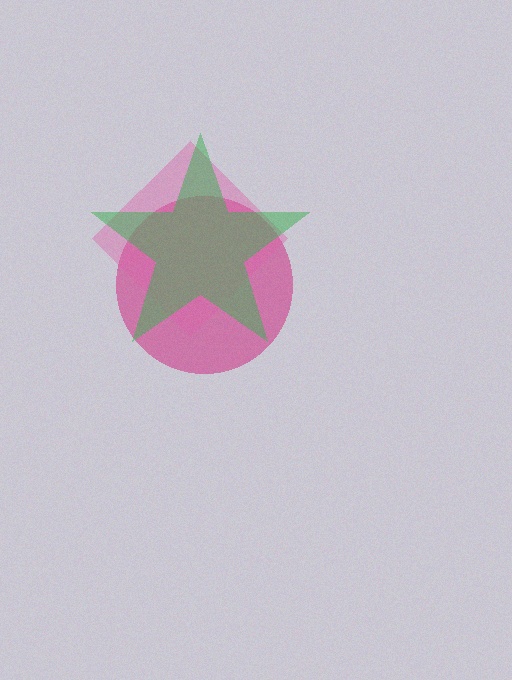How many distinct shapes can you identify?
There are 3 distinct shapes: a magenta circle, a pink diamond, a green star.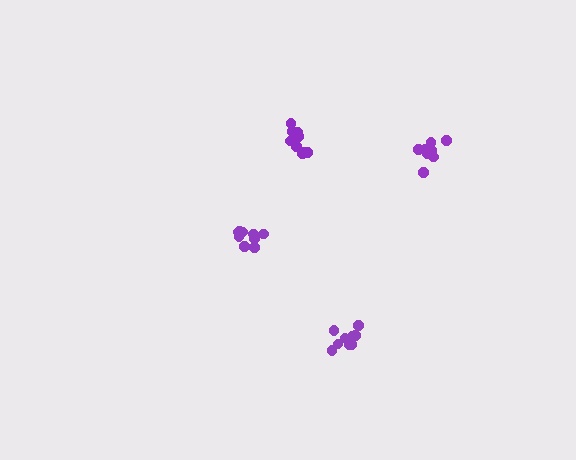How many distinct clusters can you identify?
There are 4 distinct clusters.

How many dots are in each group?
Group 1: 9 dots, Group 2: 9 dots, Group 3: 9 dots, Group 4: 9 dots (36 total).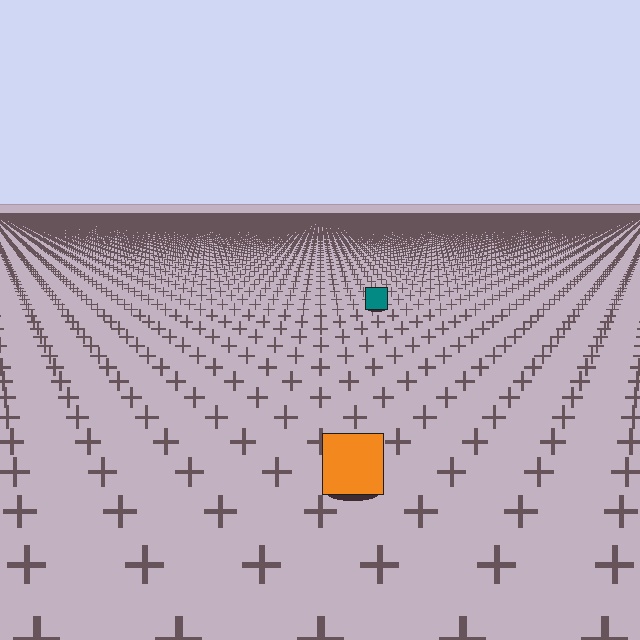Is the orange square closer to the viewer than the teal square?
Yes. The orange square is closer — you can tell from the texture gradient: the ground texture is coarser near it.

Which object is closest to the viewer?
The orange square is closest. The texture marks near it are larger and more spread out.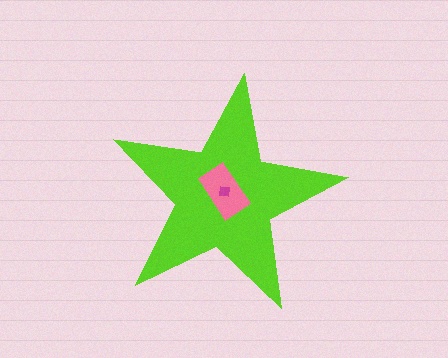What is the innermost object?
The magenta square.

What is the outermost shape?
The lime star.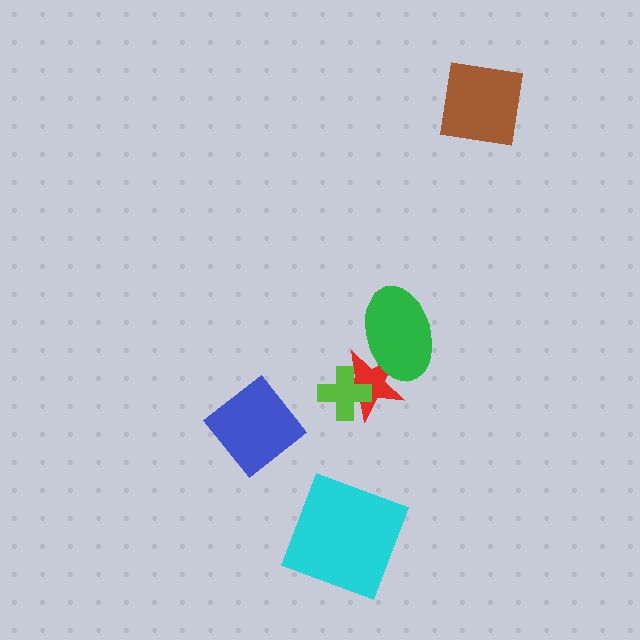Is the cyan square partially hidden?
No, no other shape covers it.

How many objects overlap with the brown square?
0 objects overlap with the brown square.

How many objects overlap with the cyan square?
0 objects overlap with the cyan square.